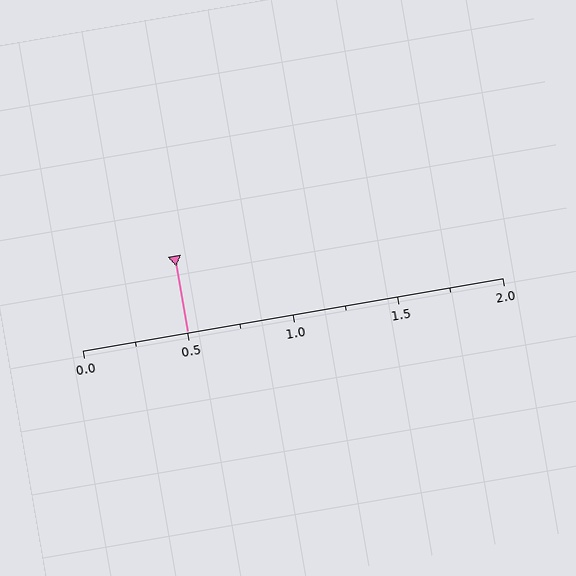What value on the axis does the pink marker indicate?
The marker indicates approximately 0.5.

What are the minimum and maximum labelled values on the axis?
The axis runs from 0.0 to 2.0.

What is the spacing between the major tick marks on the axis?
The major ticks are spaced 0.5 apart.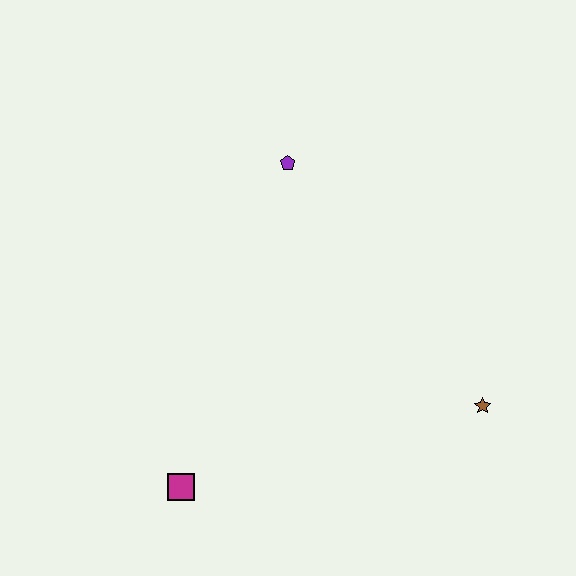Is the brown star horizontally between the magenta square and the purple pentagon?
No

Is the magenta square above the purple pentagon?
No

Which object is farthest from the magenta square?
The purple pentagon is farthest from the magenta square.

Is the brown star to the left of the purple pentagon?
No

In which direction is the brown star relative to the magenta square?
The brown star is to the right of the magenta square.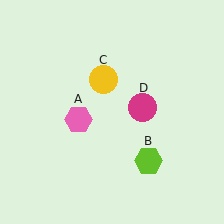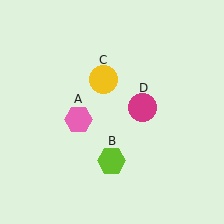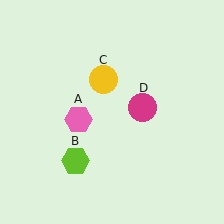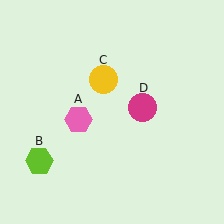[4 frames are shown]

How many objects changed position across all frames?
1 object changed position: lime hexagon (object B).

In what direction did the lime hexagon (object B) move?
The lime hexagon (object B) moved left.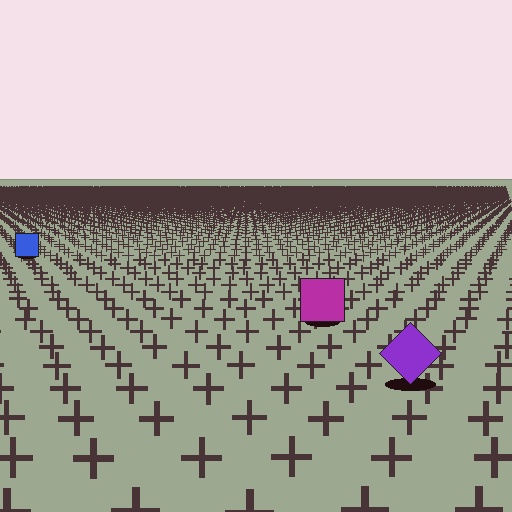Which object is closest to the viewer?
The purple diamond is closest. The texture marks near it are larger and more spread out.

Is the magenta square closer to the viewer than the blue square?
Yes. The magenta square is closer — you can tell from the texture gradient: the ground texture is coarser near it.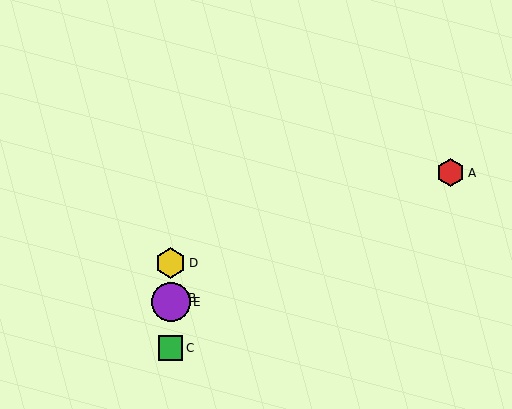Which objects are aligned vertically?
Objects B, C, D, E are aligned vertically.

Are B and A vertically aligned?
No, B is at x≈171 and A is at x≈451.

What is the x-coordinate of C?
Object C is at x≈171.